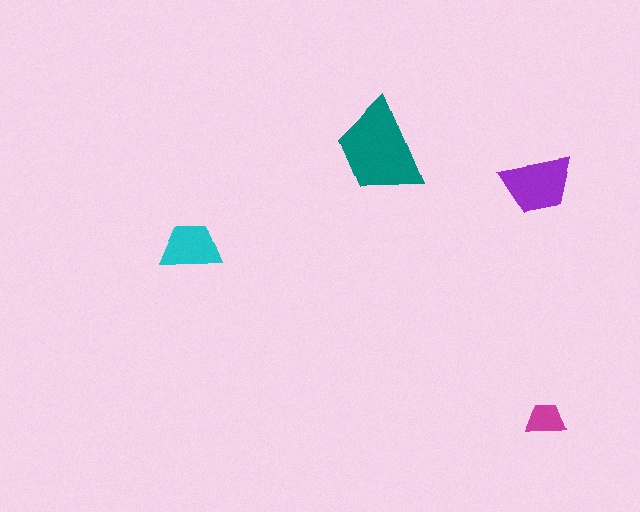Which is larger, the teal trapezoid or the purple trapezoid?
The teal one.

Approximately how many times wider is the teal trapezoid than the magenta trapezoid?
About 2.5 times wider.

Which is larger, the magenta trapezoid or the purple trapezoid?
The purple one.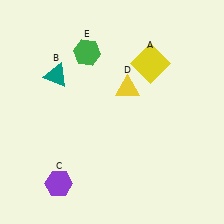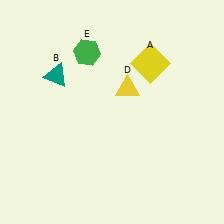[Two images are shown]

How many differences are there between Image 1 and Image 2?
There is 1 difference between the two images.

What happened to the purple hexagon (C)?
The purple hexagon (C) was removed in Image 2. It was in the bottom-left area of Image 1.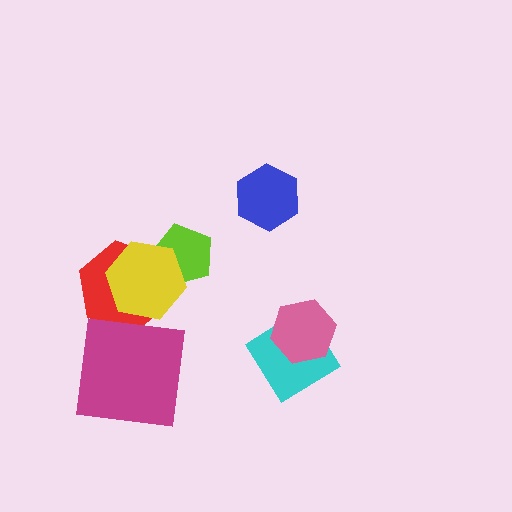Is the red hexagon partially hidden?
Yes, it is partially covered by another shape.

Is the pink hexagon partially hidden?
No, no other shape covers it.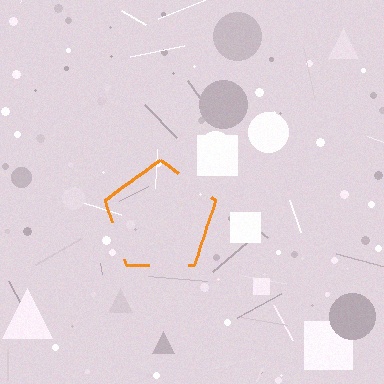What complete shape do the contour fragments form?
The contour fragments form a pentagon.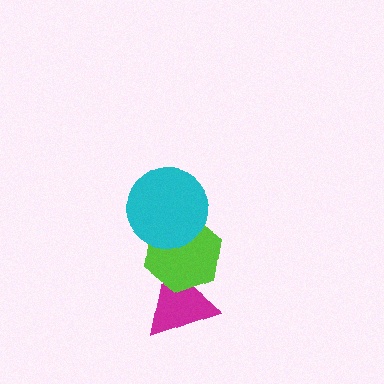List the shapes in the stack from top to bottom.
From top to bottom: the cyan circle, the lime hexagon, the magenta triangle.